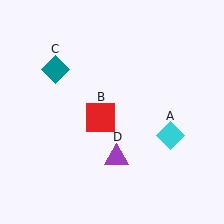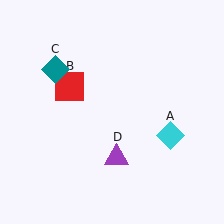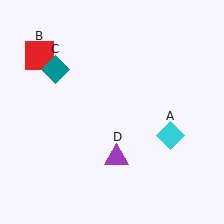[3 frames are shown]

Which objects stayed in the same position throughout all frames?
Cyan diamond (object A) and teal diamond (object C) and purple triangle (object D) remained stationary.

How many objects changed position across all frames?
1 object changed position: red square (object B).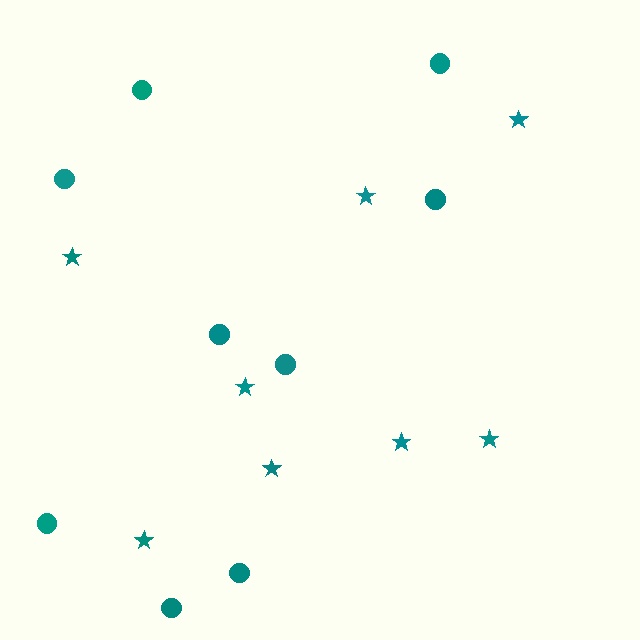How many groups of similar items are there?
There are 2 groups: one group of stars (8) and one group of circles (9).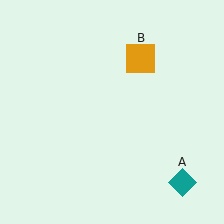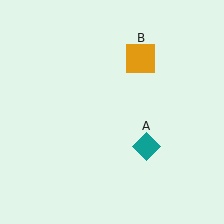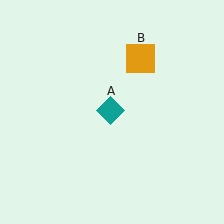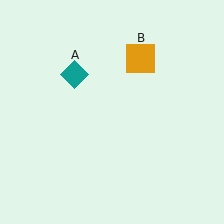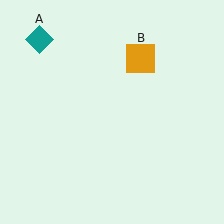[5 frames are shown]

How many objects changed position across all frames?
1 object changed position: teal diamond (object A).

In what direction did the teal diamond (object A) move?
The teal diamond (object A) moved up and to the left.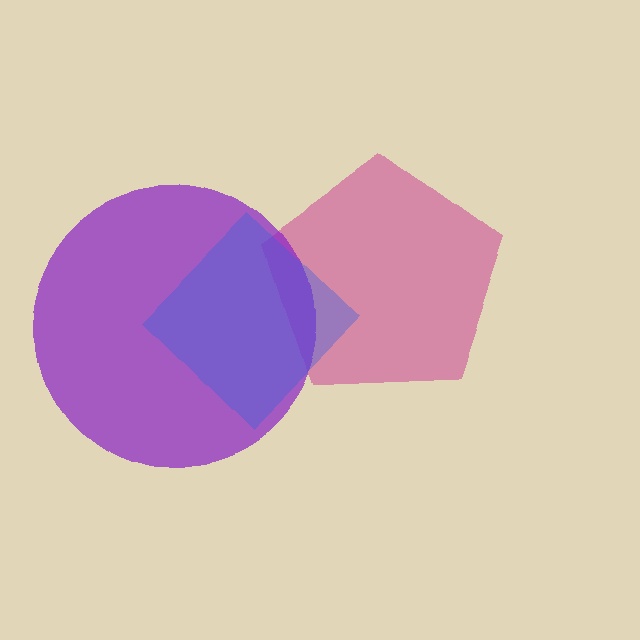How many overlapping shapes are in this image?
There are 3 overlapping shapes in the image.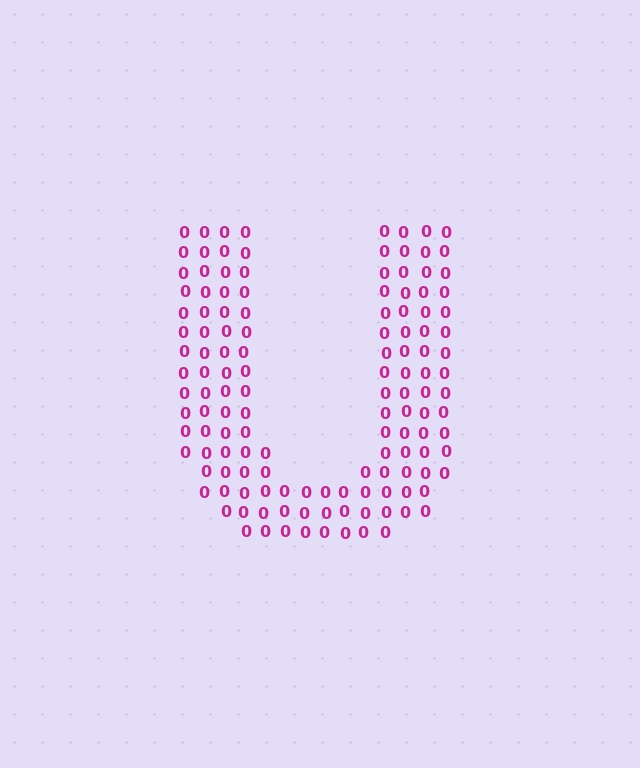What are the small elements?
The small elements are digit 0's.